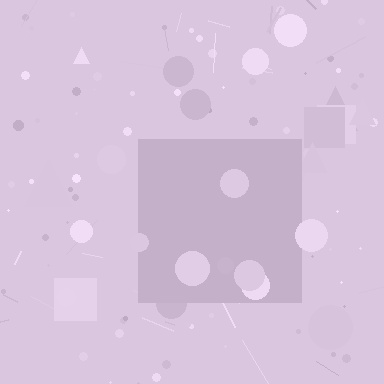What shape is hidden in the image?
A square is hidden in the image.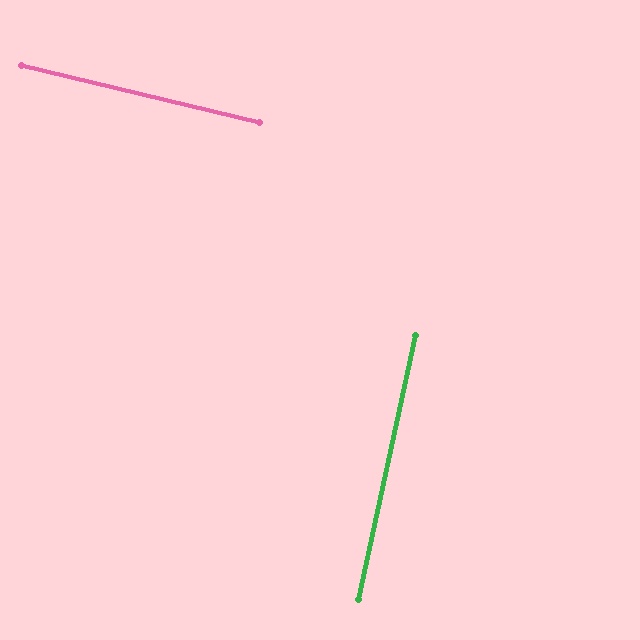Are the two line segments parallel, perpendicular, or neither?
Perpendicular — they meet at approximately 89°.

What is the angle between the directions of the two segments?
Approximately 89 degrees.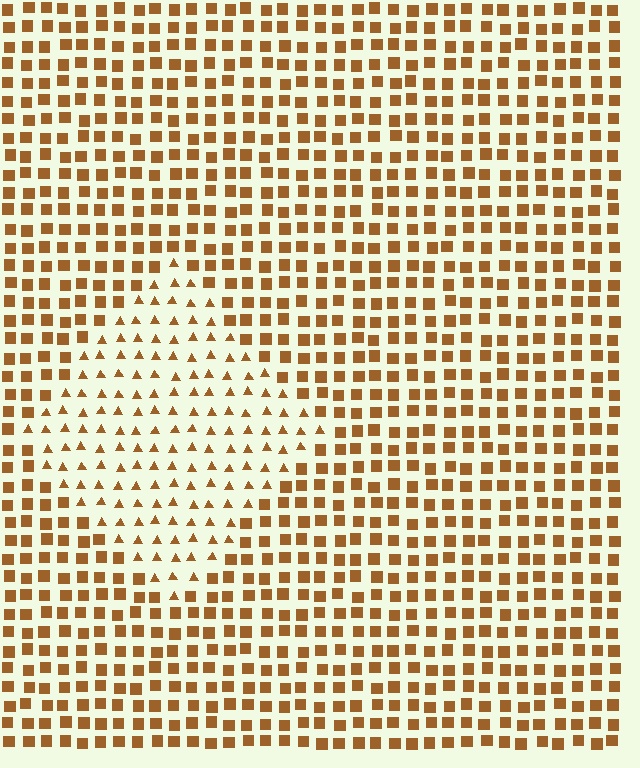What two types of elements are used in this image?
The image uses triangles inside the diamond region and squares outside it.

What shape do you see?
I see a diamond.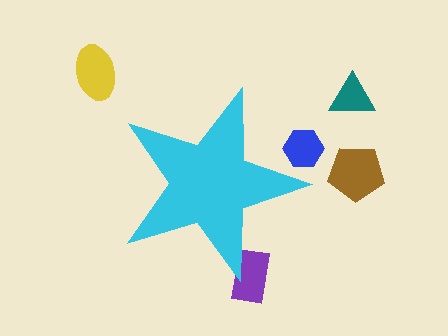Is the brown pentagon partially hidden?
No, the brown pentagon is fully visible.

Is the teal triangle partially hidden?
No, the teal triangle is fully visible.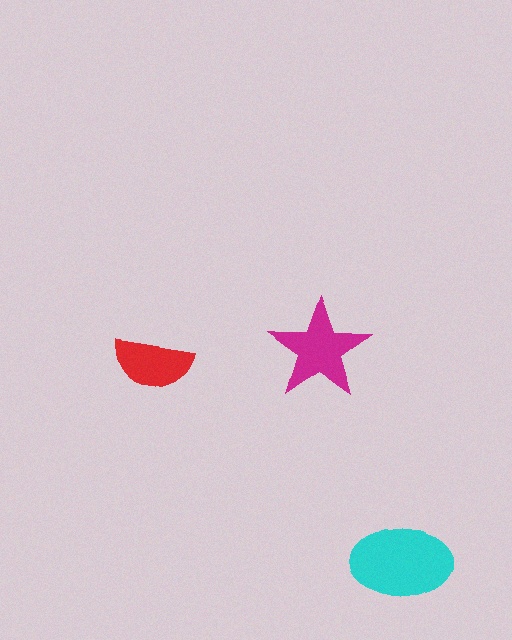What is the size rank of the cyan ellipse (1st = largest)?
1st.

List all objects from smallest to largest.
The red semicircle, the magenta star, the cyan ellipse.